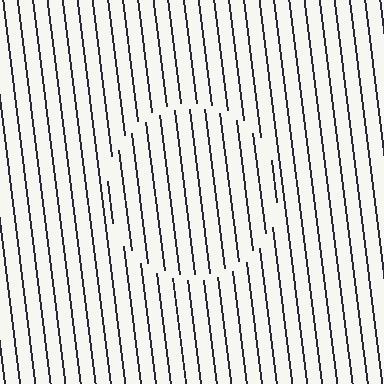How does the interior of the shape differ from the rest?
The interior of the shape contains the same grating, shifted by half a period — the contour is defined by the phase discontinuity where line-ends from the inner and outer gratings abut.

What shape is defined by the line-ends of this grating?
An illusory circle. The interior of the shape contains the same grating, shifted by half a period — the contour is defined by the phase discontinuity where line-ends from the inner and outer gratings abut.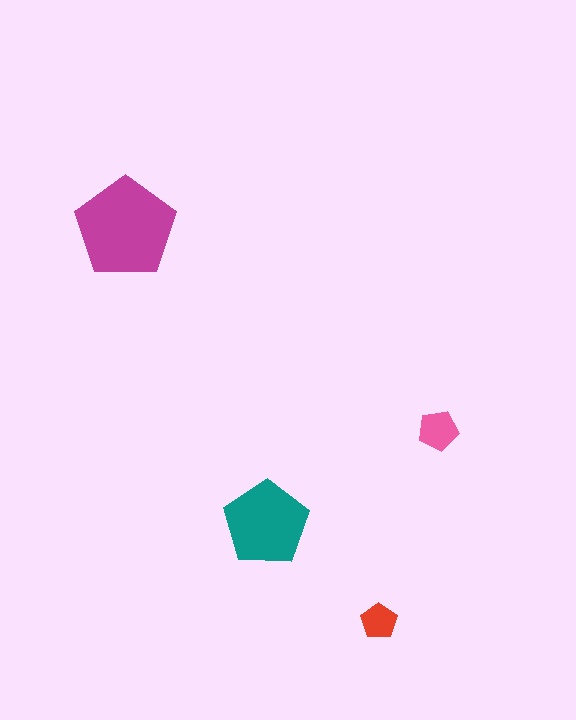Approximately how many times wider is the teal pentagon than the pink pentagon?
About 2 times wider.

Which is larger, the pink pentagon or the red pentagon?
The pink one.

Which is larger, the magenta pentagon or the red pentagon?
The magenta one.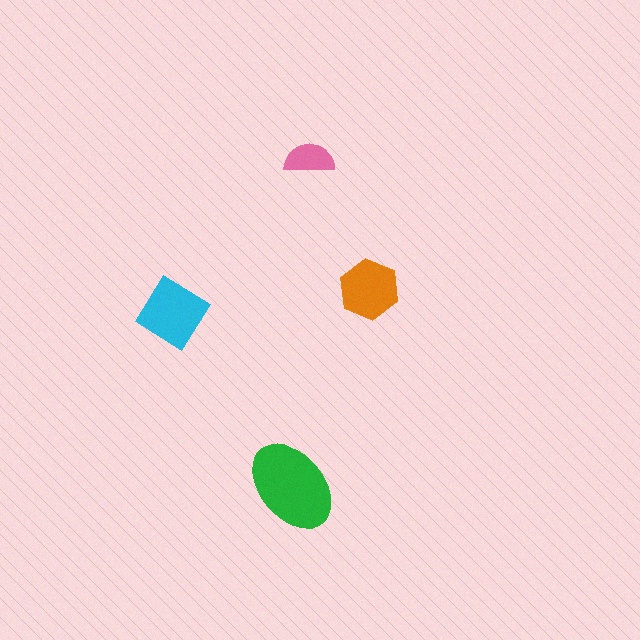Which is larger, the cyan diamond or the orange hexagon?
The cyan diamond.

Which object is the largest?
The green ellipse.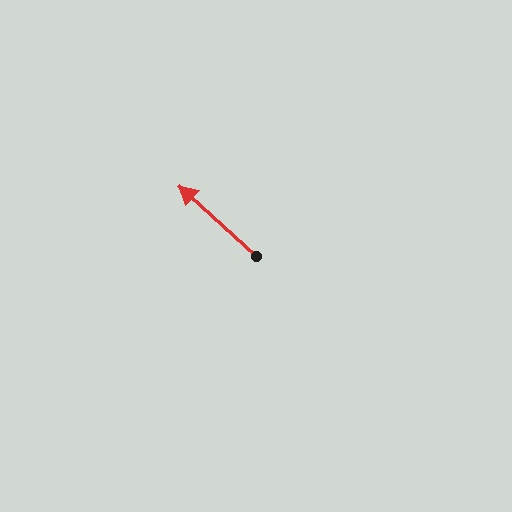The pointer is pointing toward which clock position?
Roughly 10 o'clock.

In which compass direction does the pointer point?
Northwest.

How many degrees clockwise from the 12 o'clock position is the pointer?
Approximately 312 degrees.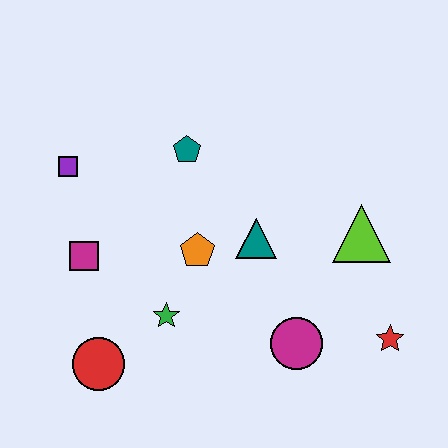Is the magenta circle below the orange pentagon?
Yes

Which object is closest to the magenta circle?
The red star is closest to the magenta circle.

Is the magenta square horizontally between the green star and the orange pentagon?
No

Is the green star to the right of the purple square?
Yes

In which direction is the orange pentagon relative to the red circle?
The orange pentagon is above the red circle.